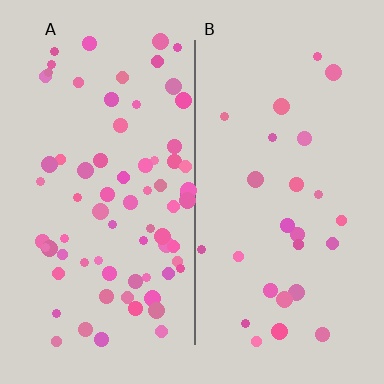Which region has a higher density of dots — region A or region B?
A (the left).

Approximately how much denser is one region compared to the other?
Approximately 2.8× — region A over region B.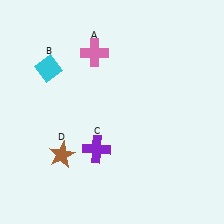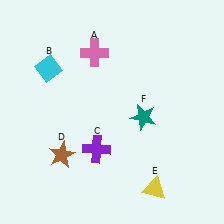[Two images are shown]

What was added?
A yellow triangle (E), a teal star (F) were added in Image 2.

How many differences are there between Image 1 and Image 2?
There are 2 differences between the two images.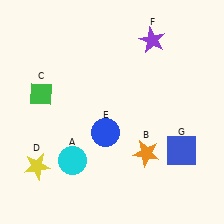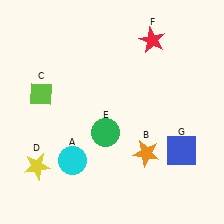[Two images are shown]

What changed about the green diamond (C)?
In Image 1, C is green. In Image 2, it changed to lime.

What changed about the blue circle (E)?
In Image 1, E is blue. In Image 2, it changed to green.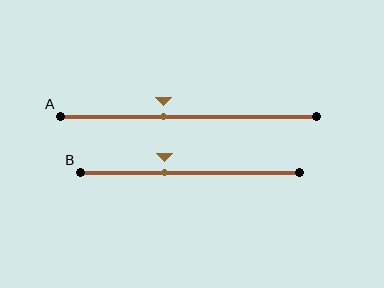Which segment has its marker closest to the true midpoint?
Segment A has its marker closest to the true midpoint.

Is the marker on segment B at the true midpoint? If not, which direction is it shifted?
No, the marker on segment B is shifted to the left by about 12% of the segment length.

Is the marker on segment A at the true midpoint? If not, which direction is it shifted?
No, the marker on segment A is shifted to the left by about 10% of the segment length.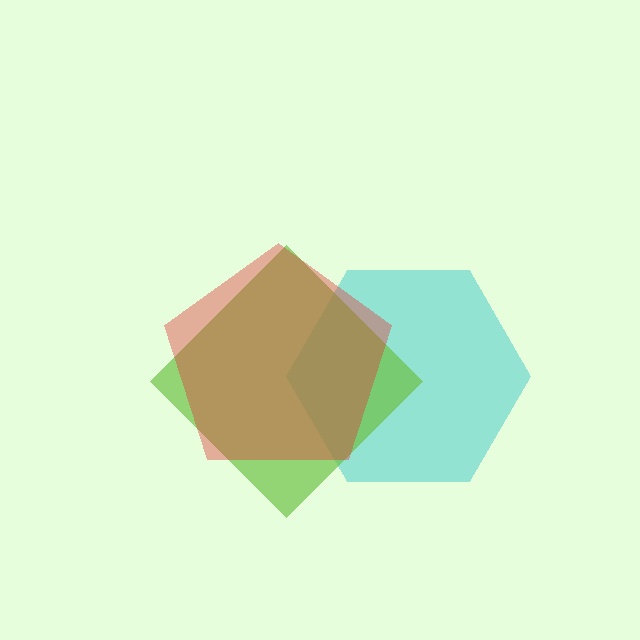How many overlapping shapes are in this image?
There are 3 overlapping shapes in the image.